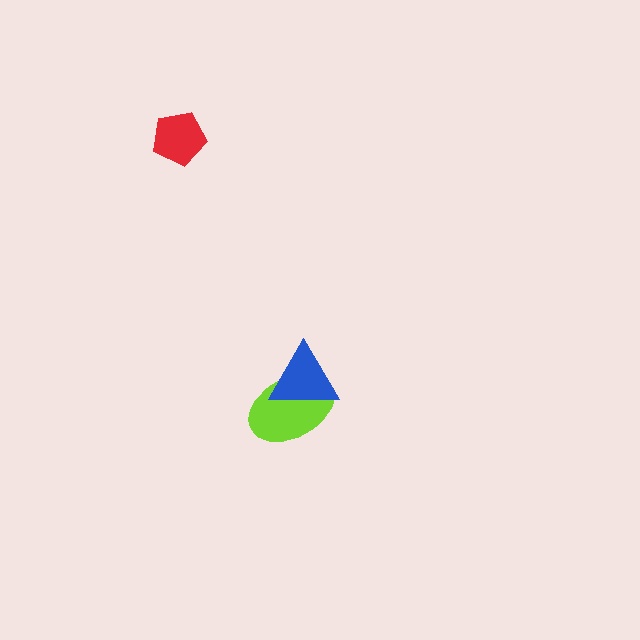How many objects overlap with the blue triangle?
1 object overlaps with the blue triangle.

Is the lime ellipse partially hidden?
Yes, it is partially covered by another shape.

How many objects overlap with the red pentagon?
0 objects overlap with the red pentagon.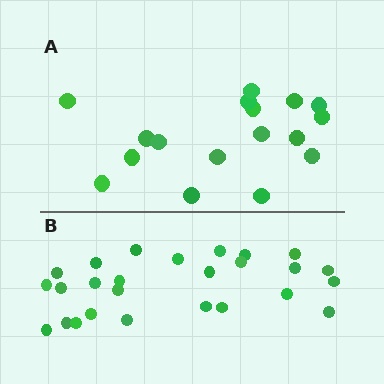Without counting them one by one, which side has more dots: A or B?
Region B (the bottom region) has more dots.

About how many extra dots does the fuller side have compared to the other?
Region B has roughly 8 or so more dots than region A.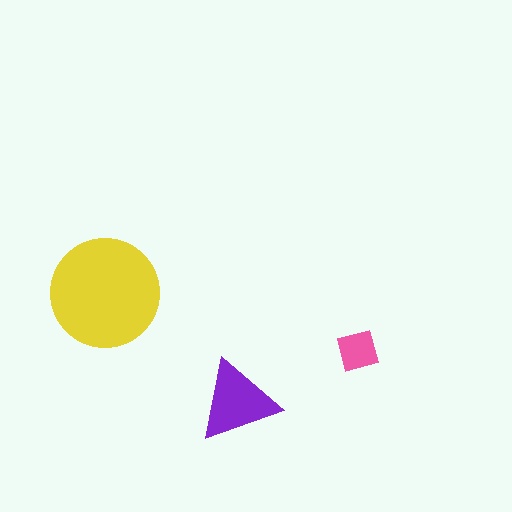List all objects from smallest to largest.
The pink square, the purple triangle, the yellow circle.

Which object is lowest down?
The purple triangle is bottommost.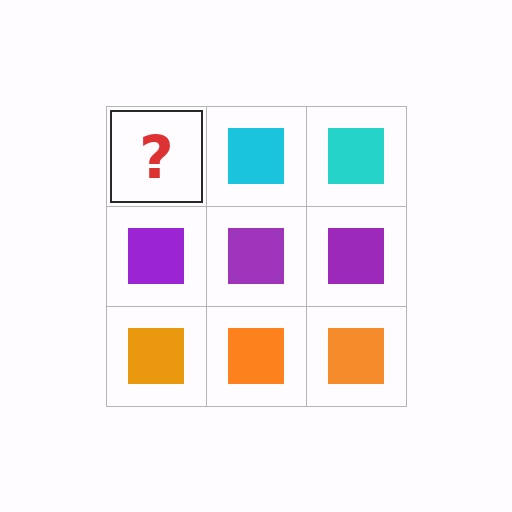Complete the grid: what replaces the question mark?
The question mark should be replaced with a cyan square.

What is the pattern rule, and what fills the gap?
The rule is that each row has a consistent color. The gap should be filled with a cyan square.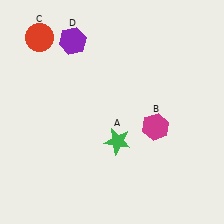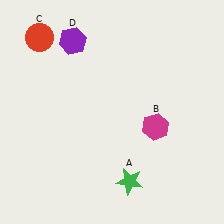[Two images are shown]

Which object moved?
The green star (A) moved down.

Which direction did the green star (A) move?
The green star (A) moved down.